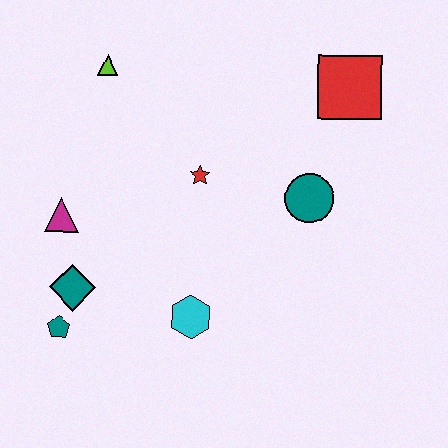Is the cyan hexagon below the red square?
Yes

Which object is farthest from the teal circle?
The teal pentagon is farthest from the teal circle.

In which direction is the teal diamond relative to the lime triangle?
The teal diamond is below the lime triangle.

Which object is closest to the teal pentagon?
The teal diamond is closest to the teal pentagon.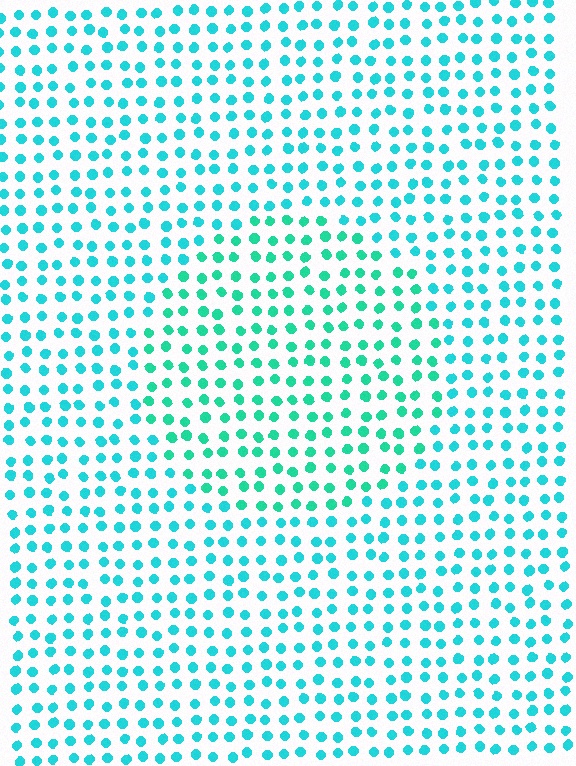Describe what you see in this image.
The image is filled with small cyan elements in a uniform arrangement. A circle-shaped region is visible where the elements are tinted to a slightly different hue, forming a subtle color boundary.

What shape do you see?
I see a circle.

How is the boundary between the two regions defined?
The boundary is defined purely by a slight shift in hue (about 22 degrees). Spacing, size, and orientation are identical on both sides.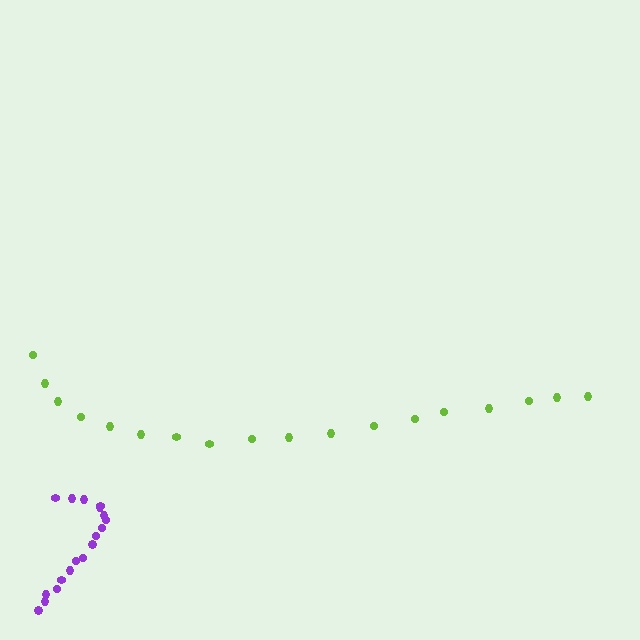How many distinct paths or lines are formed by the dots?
There are 2 distinct paths.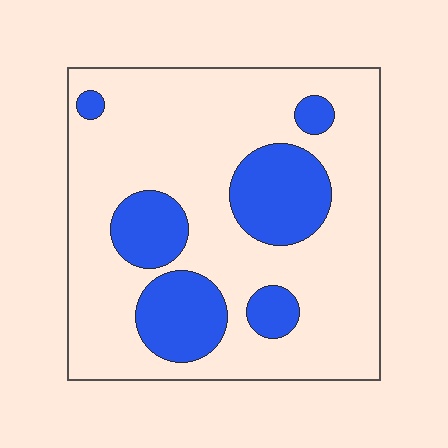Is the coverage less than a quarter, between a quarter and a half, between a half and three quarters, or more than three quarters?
Less than a quarter.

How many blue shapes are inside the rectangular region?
6.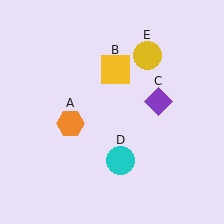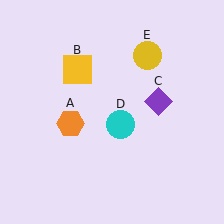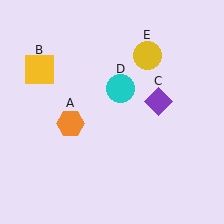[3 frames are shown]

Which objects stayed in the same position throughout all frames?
Orange hexagon (object A) and purple diamond (object C) and yellow circle (object E) remained stationary.